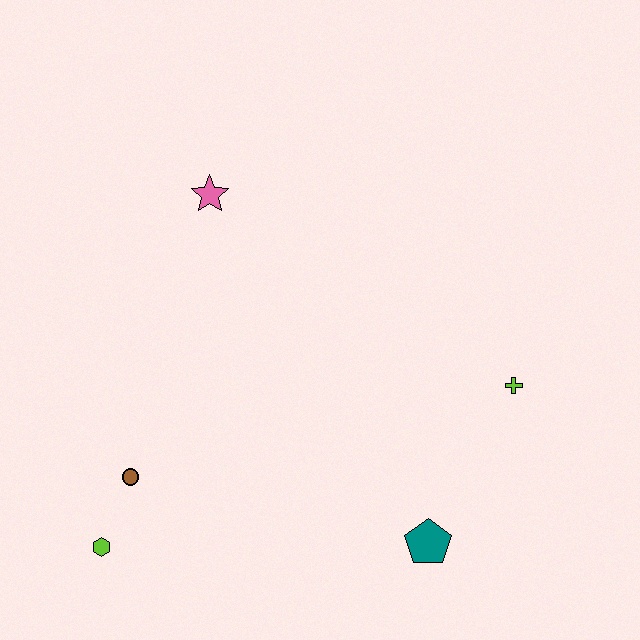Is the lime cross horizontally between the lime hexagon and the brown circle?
No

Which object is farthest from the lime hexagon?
The lime cross is farthest from the lime hexagon.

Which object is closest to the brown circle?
The lime hexagon is closest to the brown circle.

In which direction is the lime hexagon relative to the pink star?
The lime hexagon is below the pink star.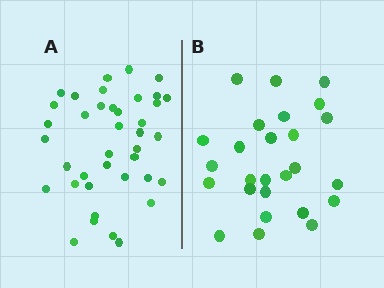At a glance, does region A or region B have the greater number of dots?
Region A (the left region) has more dots.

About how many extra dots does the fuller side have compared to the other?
Region A has approximately 15 more dots than region B.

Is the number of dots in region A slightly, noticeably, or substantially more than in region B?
Region A has substantially more. The ratio is roughly 1.5 to 1.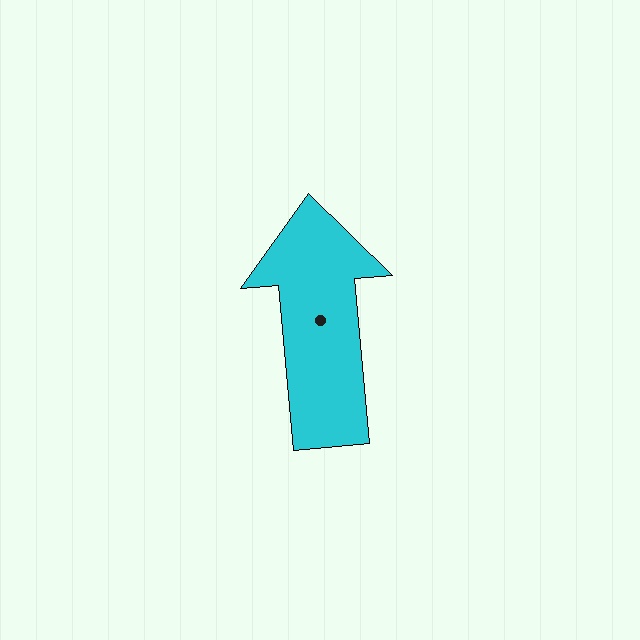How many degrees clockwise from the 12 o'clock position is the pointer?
Approximately 355 degrees.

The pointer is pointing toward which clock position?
Roughly 12 o'clock.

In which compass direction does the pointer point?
North.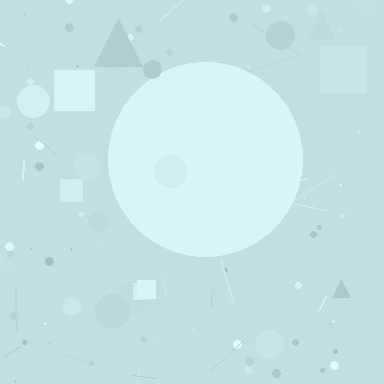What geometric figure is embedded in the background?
A circle is embedded in the background.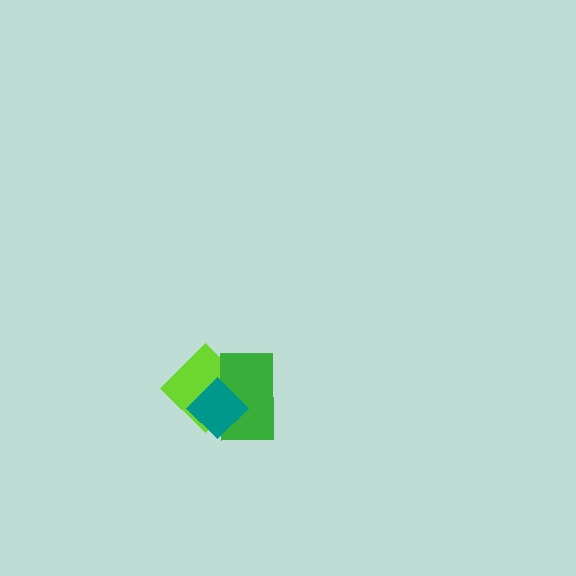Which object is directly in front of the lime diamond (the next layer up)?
The green rectangle is directly in front of the lime diamond.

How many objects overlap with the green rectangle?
2 objects overlap with the green rectangle.